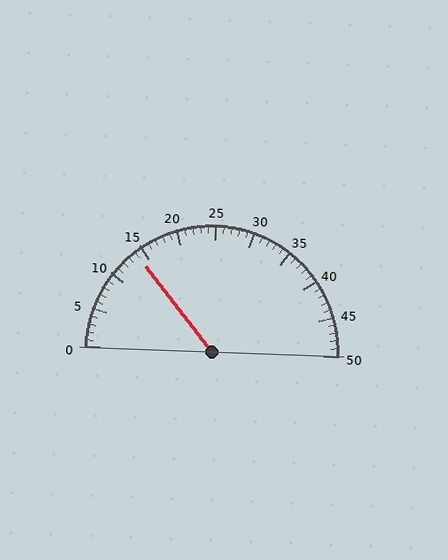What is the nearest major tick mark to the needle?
The nearest major tick mark is 15.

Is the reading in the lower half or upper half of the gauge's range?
The reading is in the lower half of the range (0 to 50).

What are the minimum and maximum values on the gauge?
The gauge ranges from 0 to 50.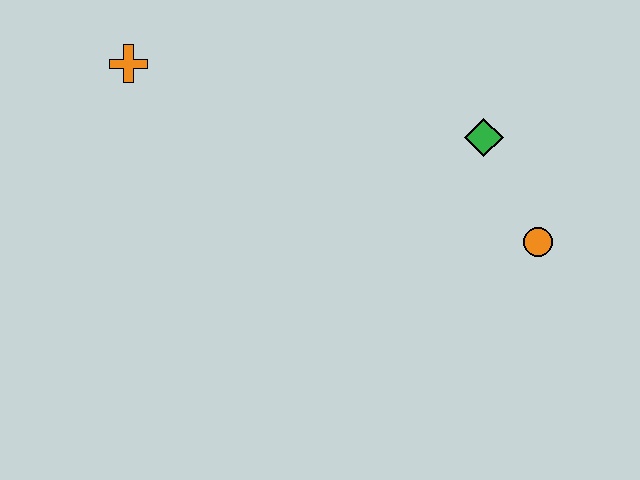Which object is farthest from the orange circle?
The orange cross is farthest from the orange circle.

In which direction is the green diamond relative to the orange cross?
The green diamond is to the right of the orange cross.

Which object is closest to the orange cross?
The green diamond is closest to the orange cross.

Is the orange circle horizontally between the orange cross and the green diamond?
No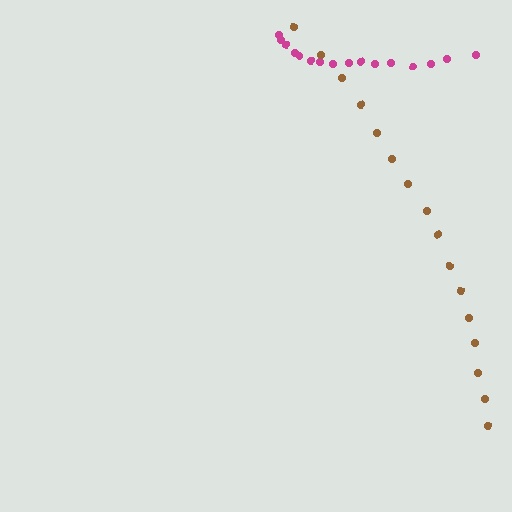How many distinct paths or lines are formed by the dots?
There are 2 distinct paths.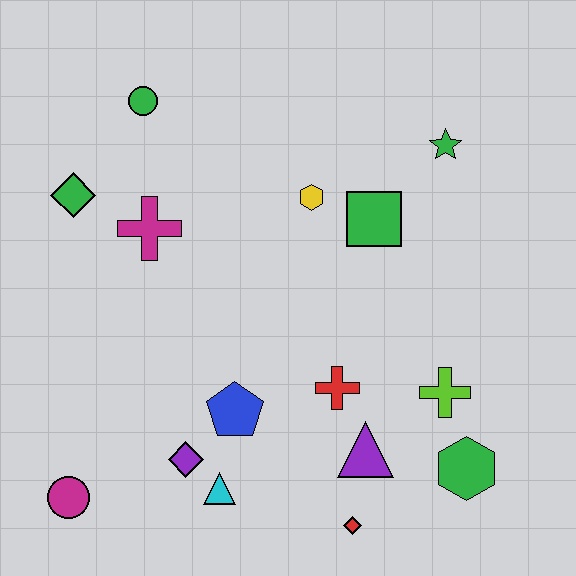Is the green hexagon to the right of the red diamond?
Yes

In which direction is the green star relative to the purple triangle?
The green star is above the purple triangle.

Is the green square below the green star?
Yes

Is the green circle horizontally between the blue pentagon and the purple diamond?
No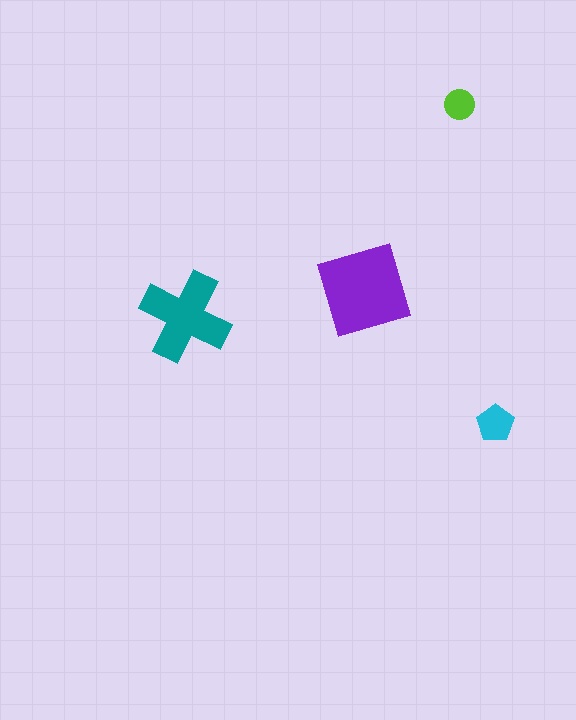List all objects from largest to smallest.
The purple diamond, the teal cross, the cyan pentagon, the lime circle.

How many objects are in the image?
There are 4 objects in the image.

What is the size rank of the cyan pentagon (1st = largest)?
3rd.